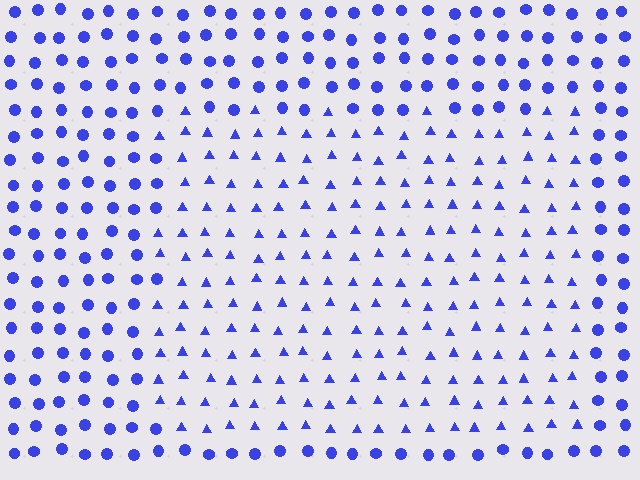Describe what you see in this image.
The image is filled with small blue elements arranged in a uniform grid. A rectangle-shaped region contains triangles, while the surrounding area contains circles. The boundary is defined purely by the change in element shape.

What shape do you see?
I see a rectangle.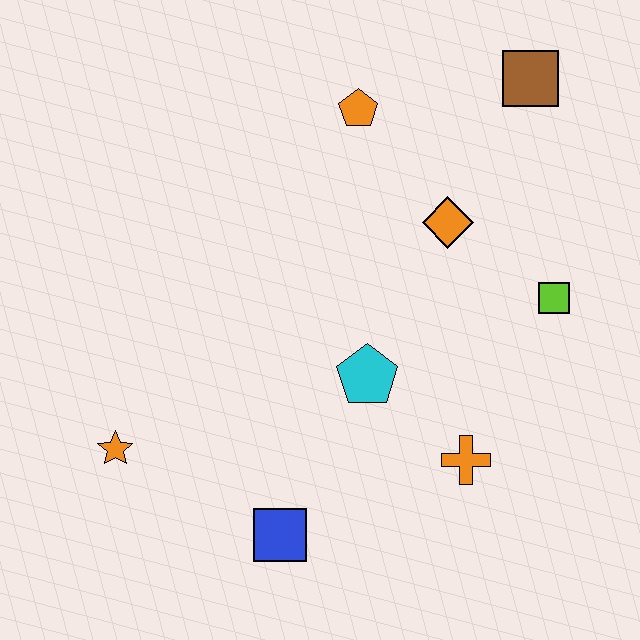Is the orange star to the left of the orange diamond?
Yes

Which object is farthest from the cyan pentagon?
The brown square is farthest from the cyan pentagon.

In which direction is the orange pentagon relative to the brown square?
The orange pentagon is to the left of the brown square.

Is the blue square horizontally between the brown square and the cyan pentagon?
No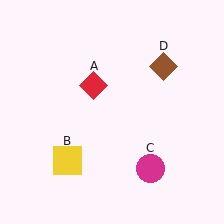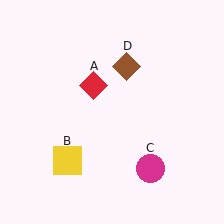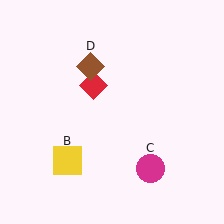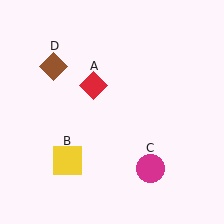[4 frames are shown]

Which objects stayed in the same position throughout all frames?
Red diamond (object A) and yellow square (object B) and magenta circle (object C) remained stationary.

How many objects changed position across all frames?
1 object changed position: brown diamond (object D).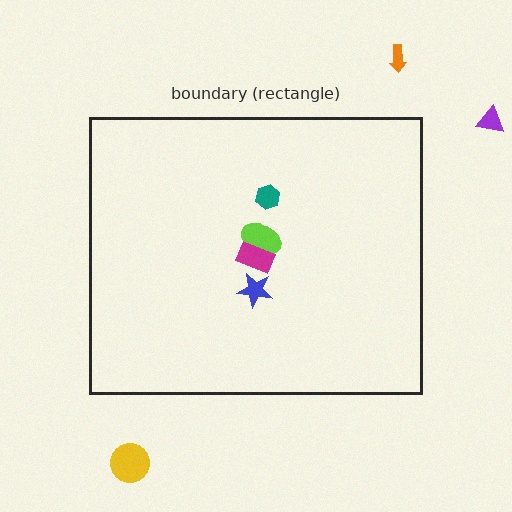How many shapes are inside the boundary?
4 inside, 3 outside.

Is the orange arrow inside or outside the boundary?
Outside.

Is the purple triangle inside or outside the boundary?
Outside.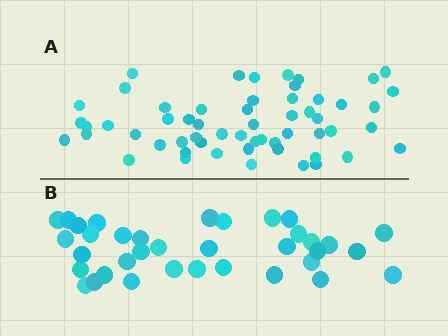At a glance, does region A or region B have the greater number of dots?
Region A (the top region) has more dots.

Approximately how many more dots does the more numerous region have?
Region A has approximately 20 more dots than region B.